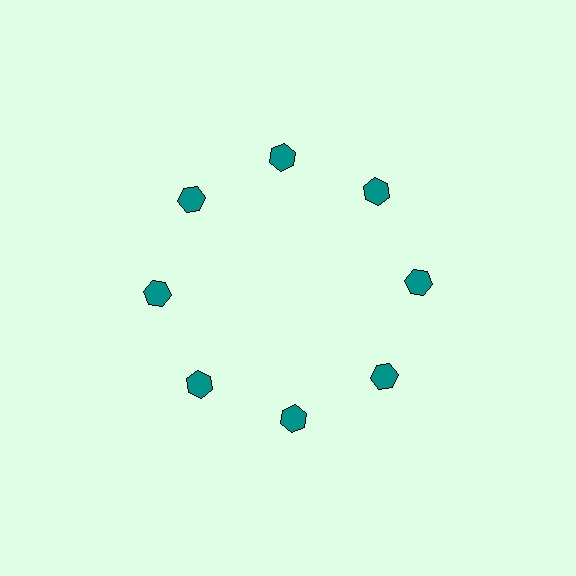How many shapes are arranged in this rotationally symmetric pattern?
There are 8 shapes, arranged in 8 groups of 1.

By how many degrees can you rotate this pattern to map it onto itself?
The pattern maps onto itself every 45 degrees of rotation.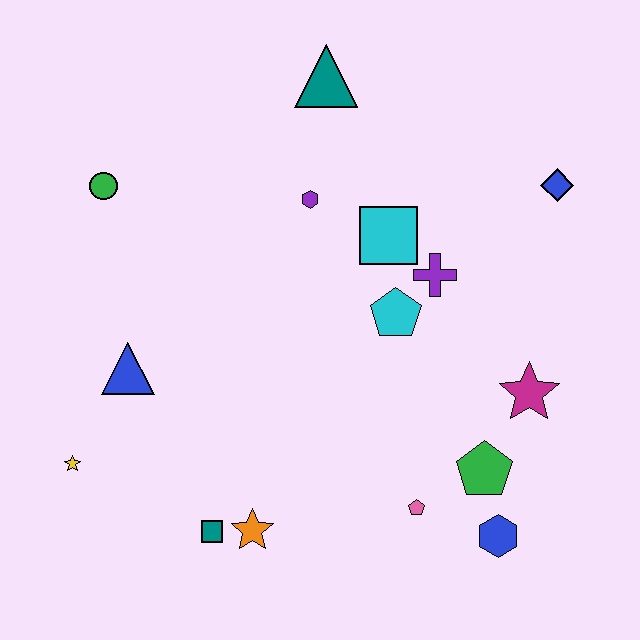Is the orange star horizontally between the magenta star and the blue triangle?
Yes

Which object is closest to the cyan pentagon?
The purple cross is closest to the cyan pentagon.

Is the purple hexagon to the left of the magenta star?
Yes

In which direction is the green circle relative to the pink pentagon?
The green circle is above the pink pentagon.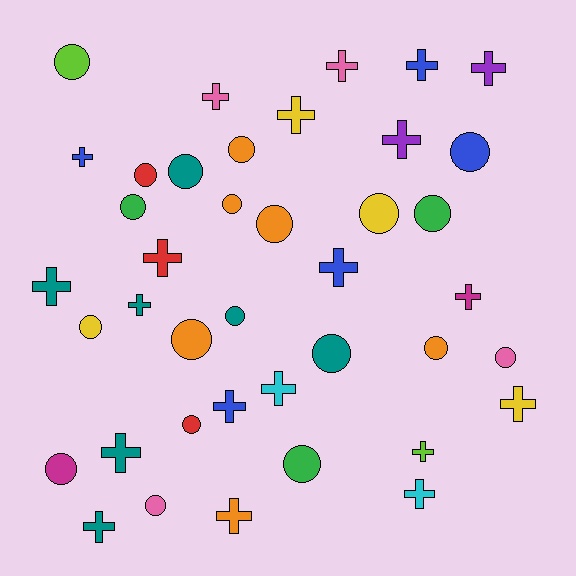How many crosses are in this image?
There are 20 crosses.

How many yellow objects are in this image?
There are 4 yellow objects.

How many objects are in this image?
There are 40 objects.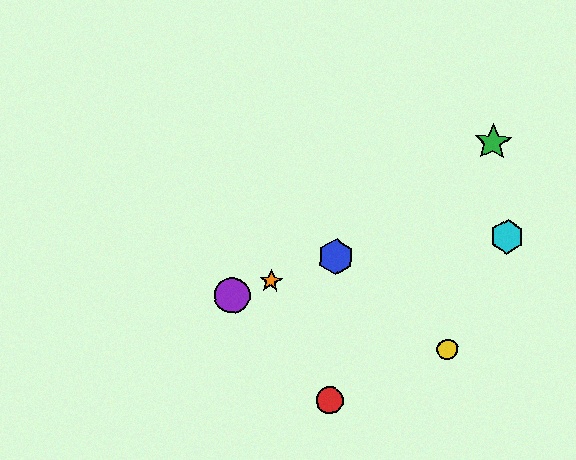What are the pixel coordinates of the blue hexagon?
The blue hexagon is at (336, 257).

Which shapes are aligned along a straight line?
The blue hexagon, the purple circle, the orange star are aligned along a straight line.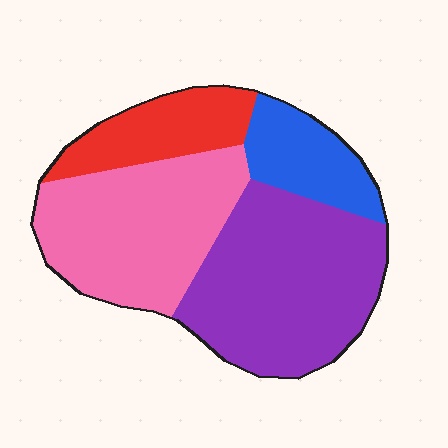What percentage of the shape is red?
Red covers about 15% of the shape.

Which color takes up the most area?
Purple, at roughly 40%.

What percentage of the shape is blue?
Blue covers roughly 15% of the shape.